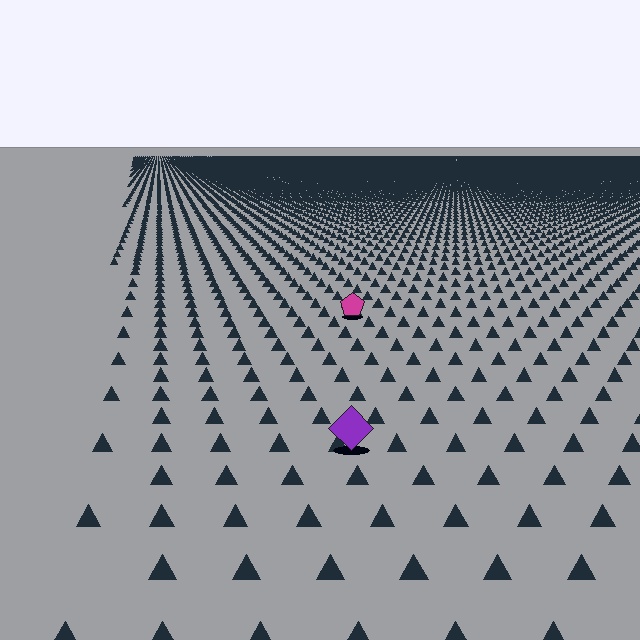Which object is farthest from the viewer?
The magenta pentagon is farthest from the viewer. It appears smaller and the ground texture around it is denser.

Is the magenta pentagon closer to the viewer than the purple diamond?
No. The purple diamond is closer — you can tell from the texture gradient: the ground texture is coarser near it.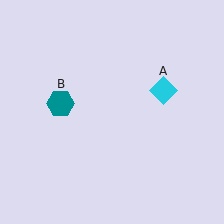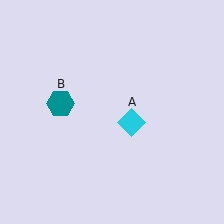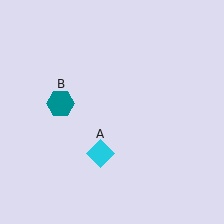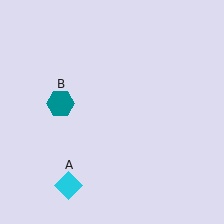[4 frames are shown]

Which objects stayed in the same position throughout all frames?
Teal hexagon (object B) remained stationary.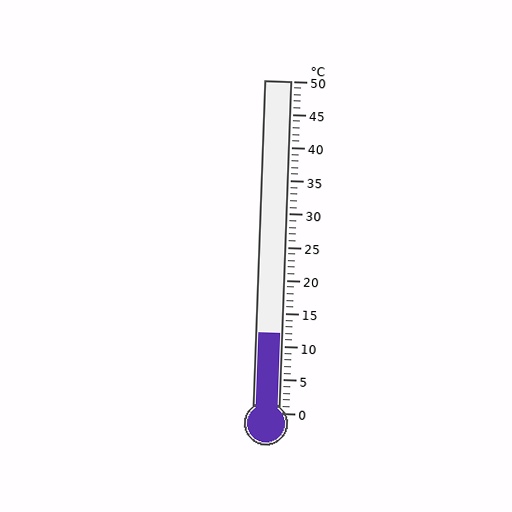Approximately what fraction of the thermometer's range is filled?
The thermometer is filled to approximately 25% of its range.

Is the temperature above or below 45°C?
The temperature is below 45°C.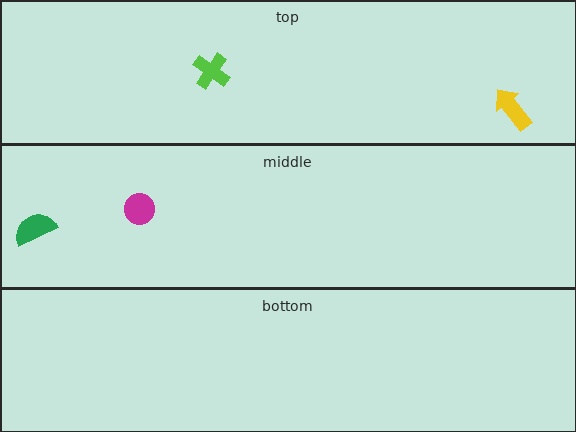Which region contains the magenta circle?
The middle region.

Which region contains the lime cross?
The top region.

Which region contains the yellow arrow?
The top region.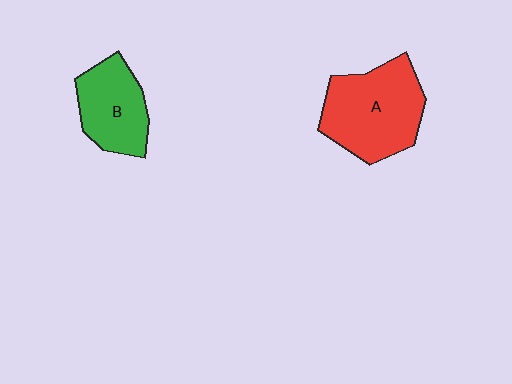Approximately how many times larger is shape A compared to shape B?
Approximately 1.5 times.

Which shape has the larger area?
Shape A (red).